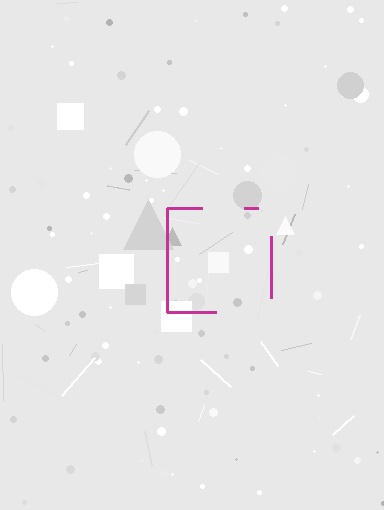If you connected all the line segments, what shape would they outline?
They would outline a square.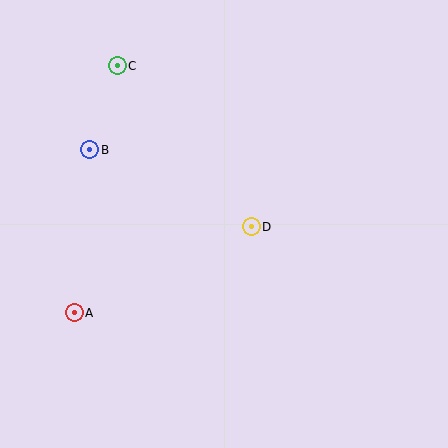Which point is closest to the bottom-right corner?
Point D is closest to the bottom-right corner.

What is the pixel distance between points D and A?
The distance between D and A is 197 pixels.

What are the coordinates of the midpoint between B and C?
The midpoint between B and C is at (104, 108).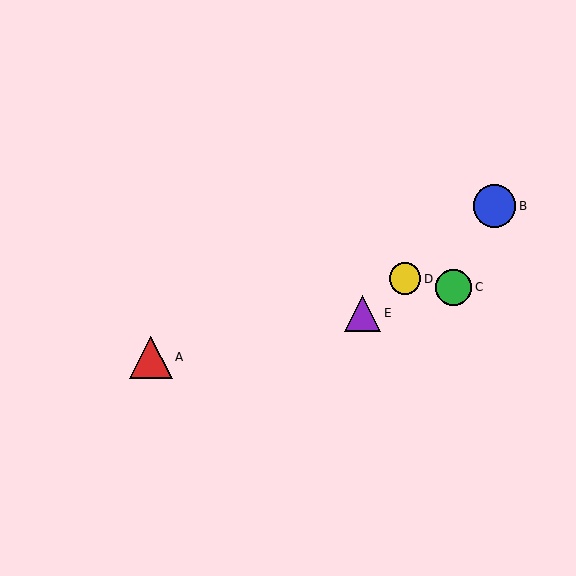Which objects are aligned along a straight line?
Objects B, D, E are aligned along a straight line.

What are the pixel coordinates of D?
Object D is at (405, 279).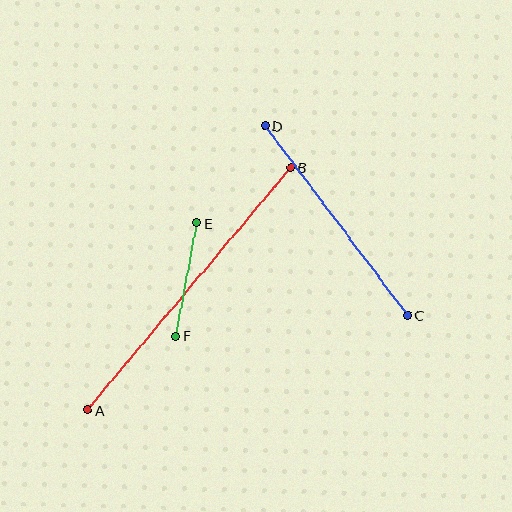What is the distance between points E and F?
The distance is approximately 115 pixels.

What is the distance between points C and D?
The distance is approximately 237 pixels.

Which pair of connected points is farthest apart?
Points A and B are farthest apart.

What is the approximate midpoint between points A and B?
The midpoint is at approximately (189, 289) pixels.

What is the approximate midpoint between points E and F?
The midpoint is at approximately (186, 280) pixels.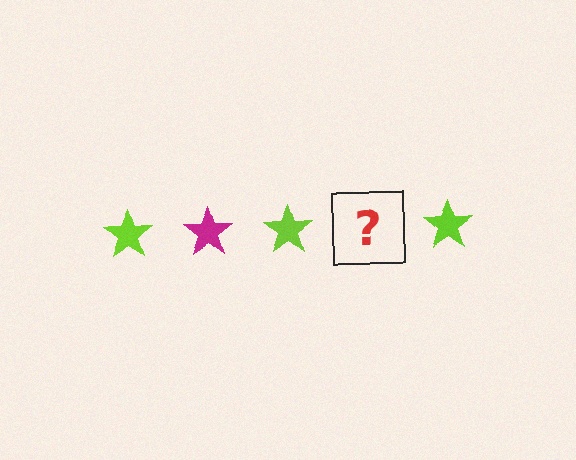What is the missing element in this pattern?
The missing element is a magenta star.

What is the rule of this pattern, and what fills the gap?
The rule is that the pattern cycles through lime, magenta stars. The gap should be filled with a magenta star.